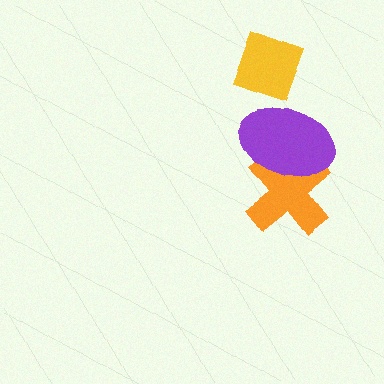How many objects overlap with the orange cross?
1 object overlaps with the orange cross.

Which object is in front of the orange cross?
The purple ellipse is in front of the orange cross.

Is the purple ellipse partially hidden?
No, no other shape covers it.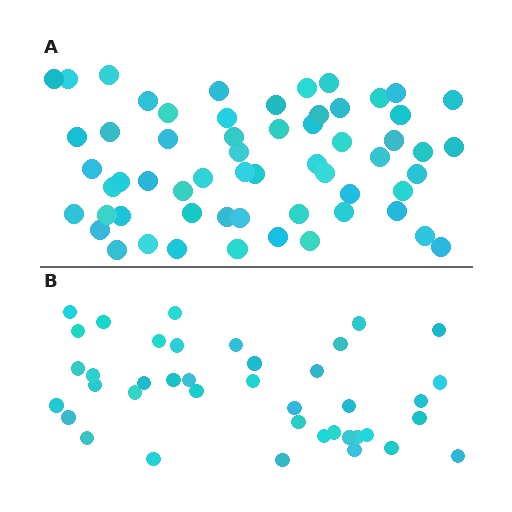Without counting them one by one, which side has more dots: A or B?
Region A (the top region) has more dots.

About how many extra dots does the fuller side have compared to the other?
Region A has approximately 20 more dots than region B.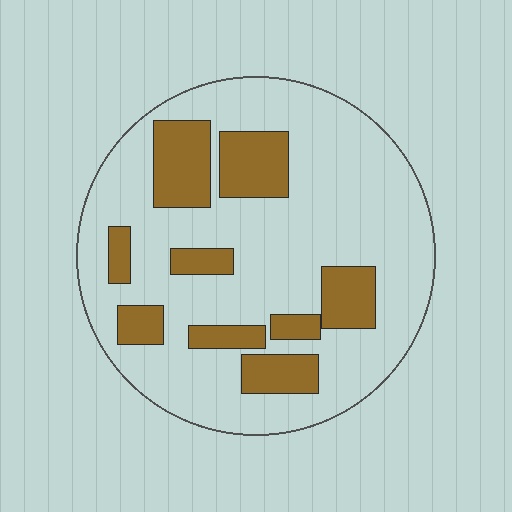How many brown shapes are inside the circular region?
9.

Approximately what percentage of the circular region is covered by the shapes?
Approximately 25%.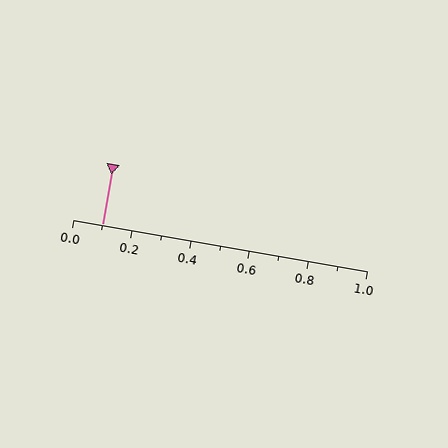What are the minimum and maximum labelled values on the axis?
The axis runs from 0.0 to 1.0.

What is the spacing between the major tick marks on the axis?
The major ticks are spaced 0.2 apart.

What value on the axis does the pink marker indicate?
The marker indicates approximately 0.1.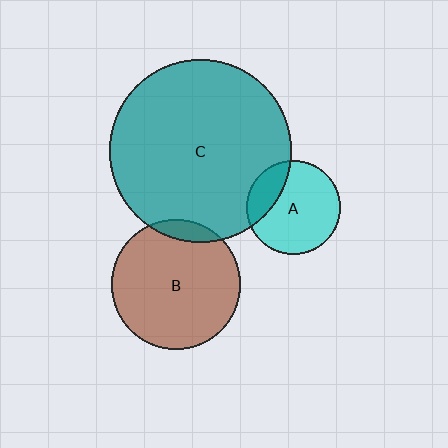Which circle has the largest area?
Circle C (teal).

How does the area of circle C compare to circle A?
Approximately 3.8 times.